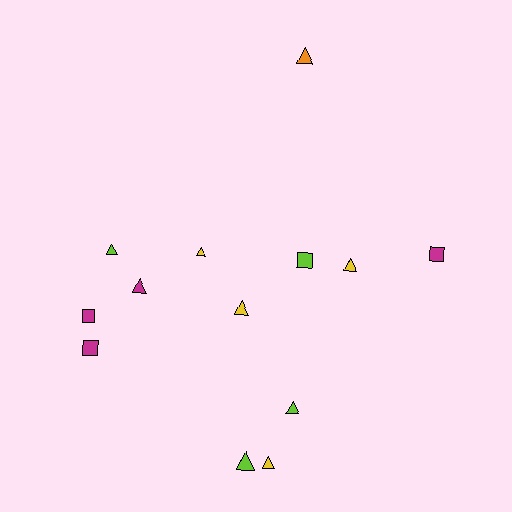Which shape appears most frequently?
Triangle, with 9 objects.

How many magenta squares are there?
There are 3 magenta squares.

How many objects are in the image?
There are 13 objects.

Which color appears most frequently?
Yellow, with 4 objects.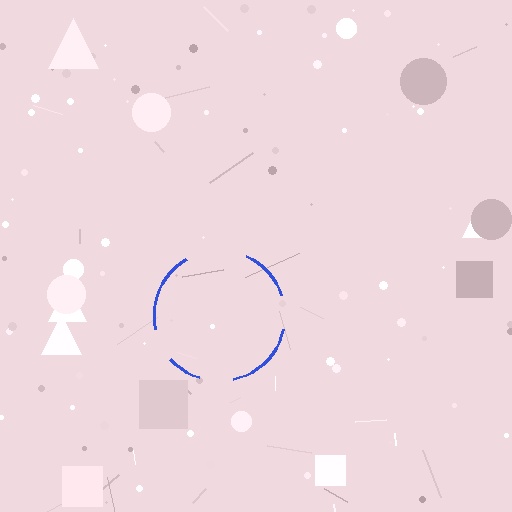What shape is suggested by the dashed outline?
The dashed outline suggests a circle.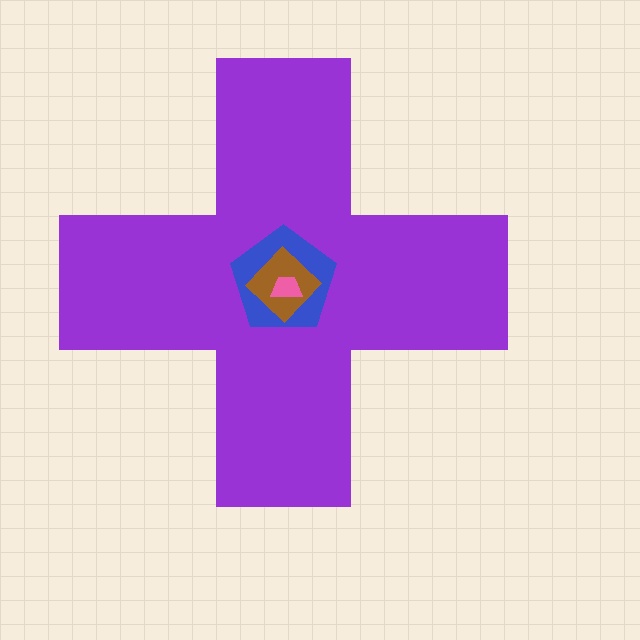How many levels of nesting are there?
4.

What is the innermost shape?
The pink trapezoid.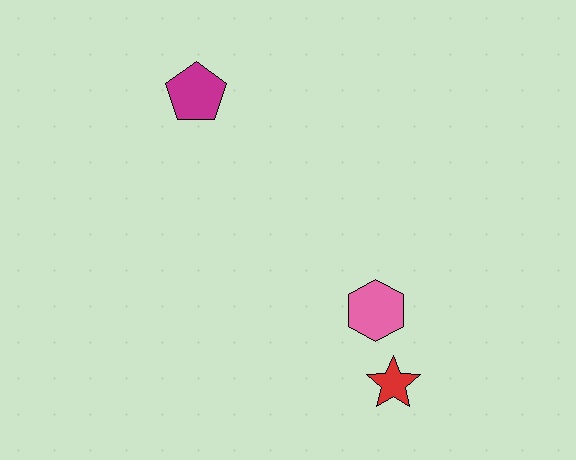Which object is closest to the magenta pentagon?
The pink hexagon is closest to the magenta pentagon.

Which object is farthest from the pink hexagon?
The magenta pentagon is farthest from the pink hexagon.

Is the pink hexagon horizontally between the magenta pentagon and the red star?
Yes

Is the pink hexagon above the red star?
Yes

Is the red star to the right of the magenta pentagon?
Yes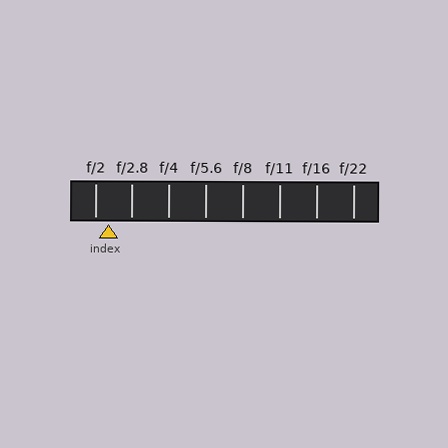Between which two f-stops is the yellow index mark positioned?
The index mark is between f/2 and f/2.8.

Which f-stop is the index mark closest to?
The index mark is closest to f/2.